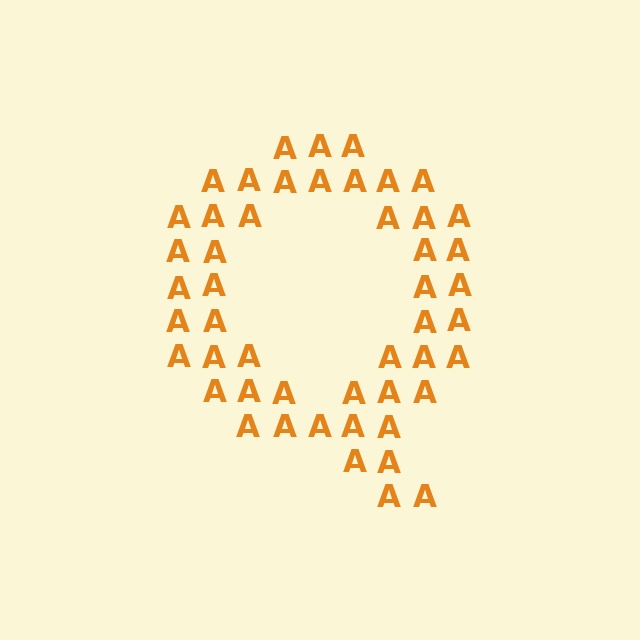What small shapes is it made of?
It is made of small letter A's.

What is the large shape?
The large shape is the letter Q.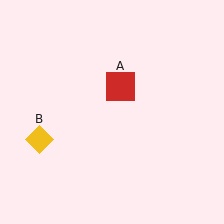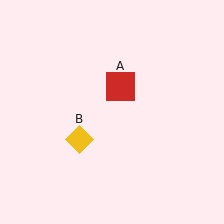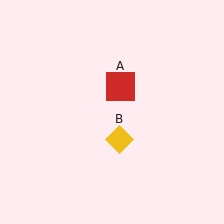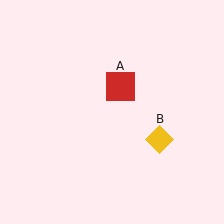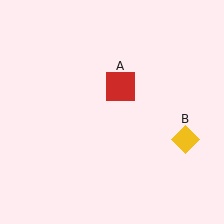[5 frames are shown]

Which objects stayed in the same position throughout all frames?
Red square (object A) remained stationary.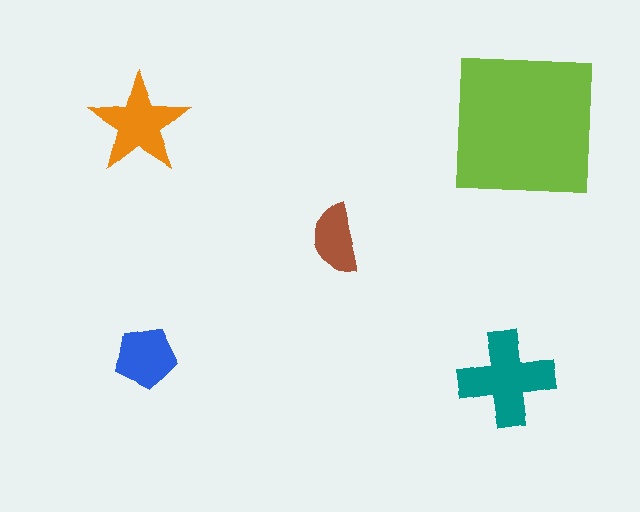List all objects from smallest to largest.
The brown semicircle, the blue pentagon, the orange star, the teal cross, the lime square.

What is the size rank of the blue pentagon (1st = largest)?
4th.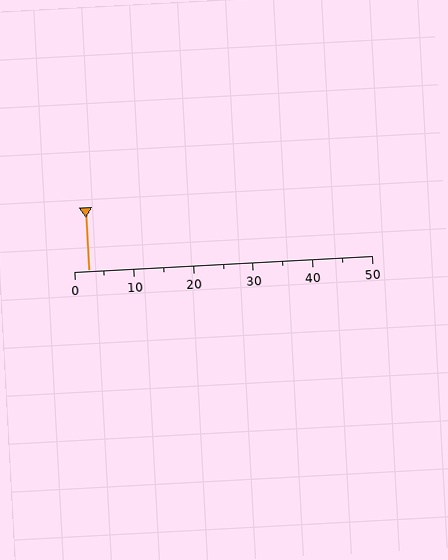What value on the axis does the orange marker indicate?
The marker indicates approximately 2.5.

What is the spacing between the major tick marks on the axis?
The major ticks are spaced 10 apart.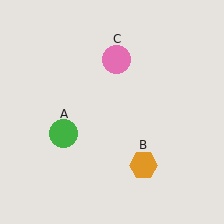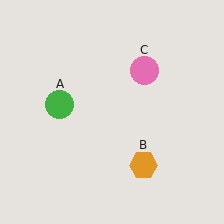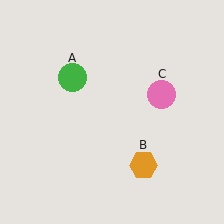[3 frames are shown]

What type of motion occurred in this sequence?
The green circle (object A), pink circle (object C) rotated clockwise around the center of the scene.